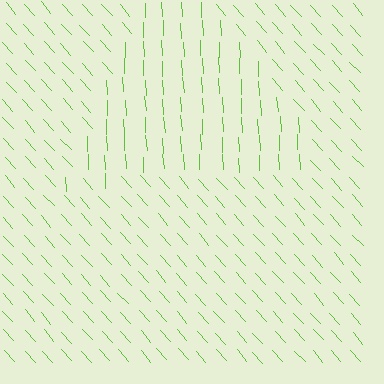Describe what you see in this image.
The image is filled with small lime line segments. A triangle region in the image has lines oriented differently from the surrounding lines, creating a visible texture boundary.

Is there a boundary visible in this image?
Yes, there is a texture boundary formed by a change in line orientation.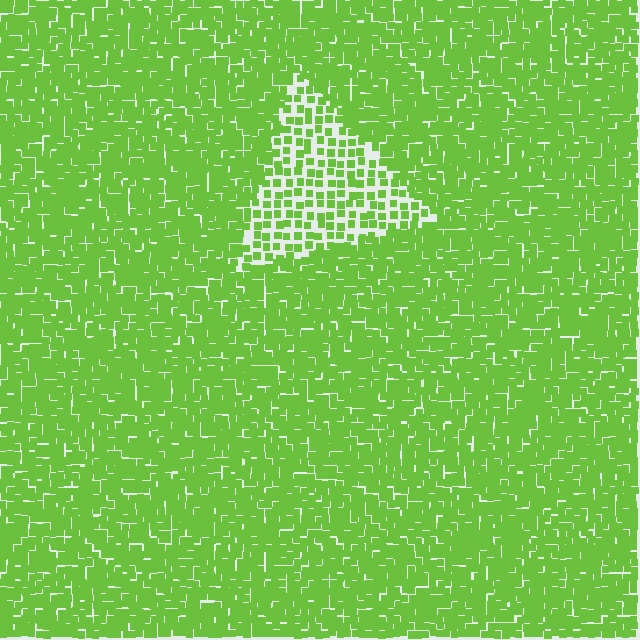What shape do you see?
I see a triangle.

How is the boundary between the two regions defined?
The boundary is defined by a change in element density (approximately 2.1x ratio). All elements are the same color, size, and shape.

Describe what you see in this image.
The image contains small lime elements arranged at two different densities. A triangle-shaped region is visible where the elements are less densely packed than the surrounding area.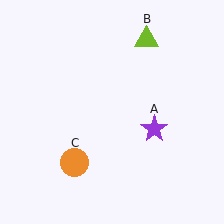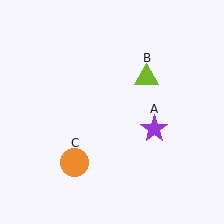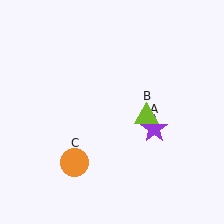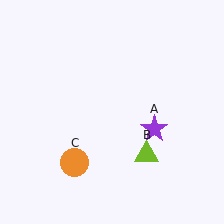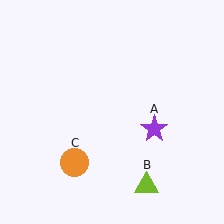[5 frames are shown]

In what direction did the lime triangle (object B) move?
The lime triangle (object B) moved down.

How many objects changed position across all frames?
1 object changed position: lime triangle (object B).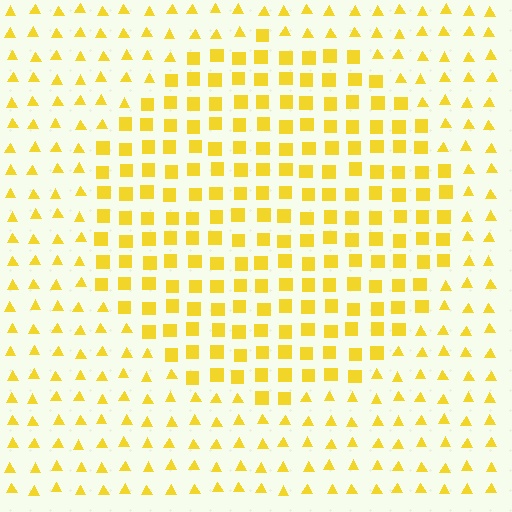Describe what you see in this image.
The image is filled with small yellow elements arranged in a uniform grid. A circle-shaped region contains squares, while the surrounding area contains triangles. The boundary is defined purely by the change in element shape.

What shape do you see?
I see a circle.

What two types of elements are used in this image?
The image uses squares inside the circle region and triangles outside it.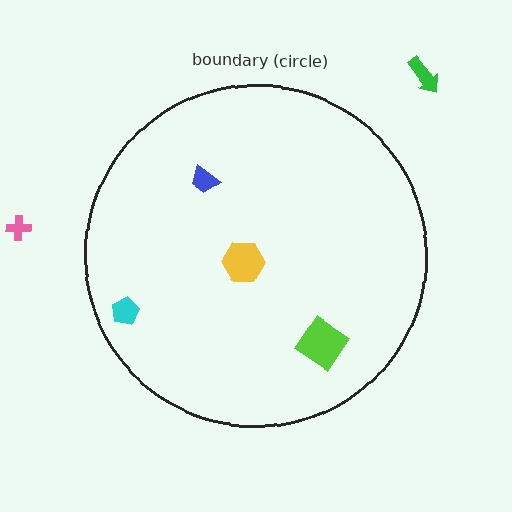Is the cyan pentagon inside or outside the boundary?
Inside.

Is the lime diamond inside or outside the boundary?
Inside.